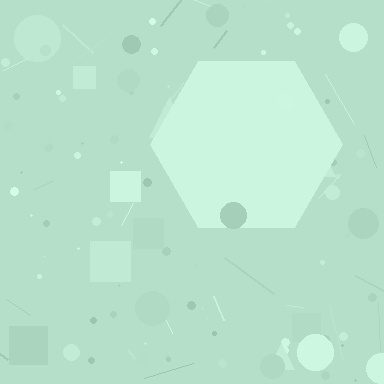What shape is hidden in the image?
A hexagon is hidden in the image.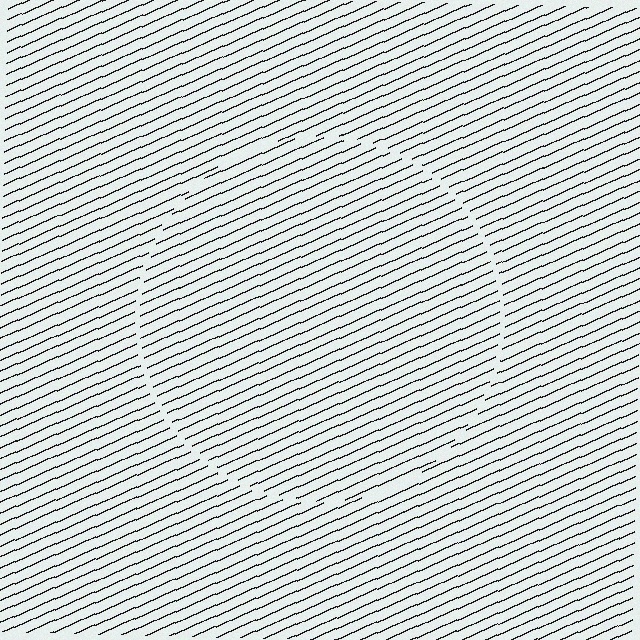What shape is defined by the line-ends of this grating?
An illusory circle. The interior of the shape contains the same grating, shifted by half a period — the contour is defined by the phase discontinuity where line-ends from the inner and outer gratings abut.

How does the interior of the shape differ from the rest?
The interior of the shape contains the same grating, shifted by half a period — the contour is defined by the phase discontinuity where line-ends from the inner and outer gratings abut.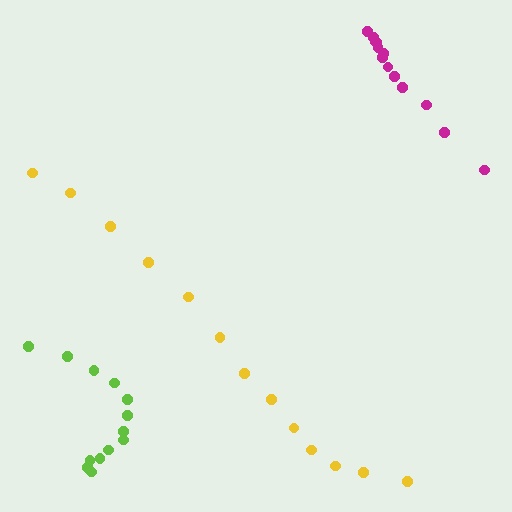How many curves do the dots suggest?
There are 3 distinct paths.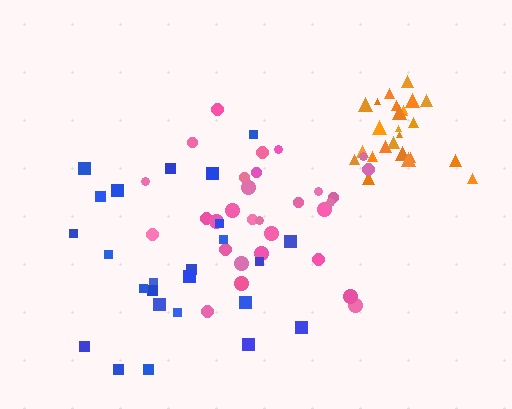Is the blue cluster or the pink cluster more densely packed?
Pink.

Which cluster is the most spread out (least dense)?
Blue.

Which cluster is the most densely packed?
Orange.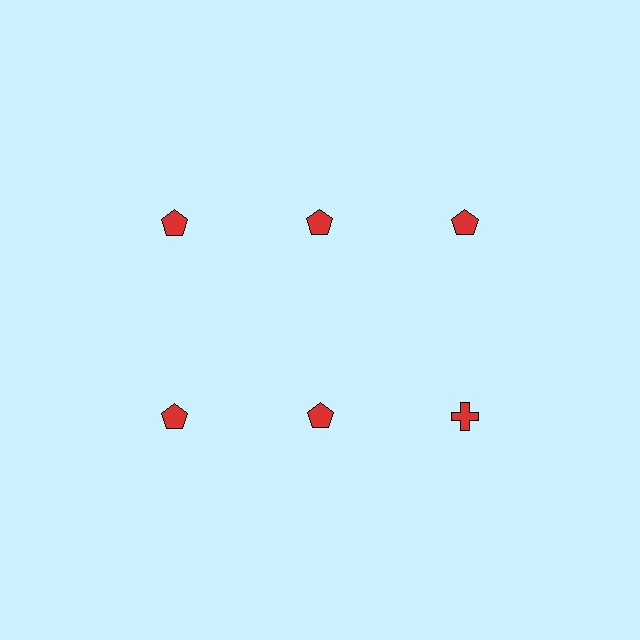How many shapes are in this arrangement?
There are 6 shapes arranged in a grid pattern.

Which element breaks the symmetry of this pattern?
The red cross in the second row, center column breaks the symmetry. All other shapes are red pentagons.